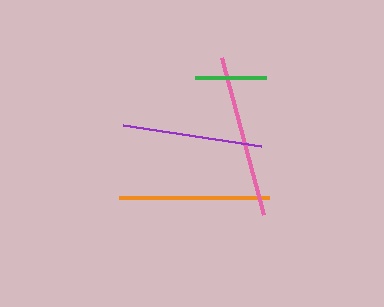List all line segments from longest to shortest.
From longest to shortest: pink, orange, purple, green.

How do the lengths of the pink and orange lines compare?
The pink and orange lines are approximately the same length.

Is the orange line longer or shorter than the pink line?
The pink line is longer than the orange line.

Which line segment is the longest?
The pink line is the longest at approximately 163 pixels.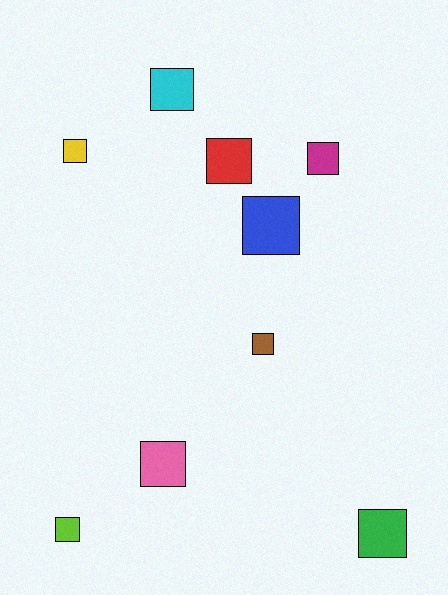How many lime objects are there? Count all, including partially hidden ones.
There is 1 lime object.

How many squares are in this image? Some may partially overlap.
There are 9 squares.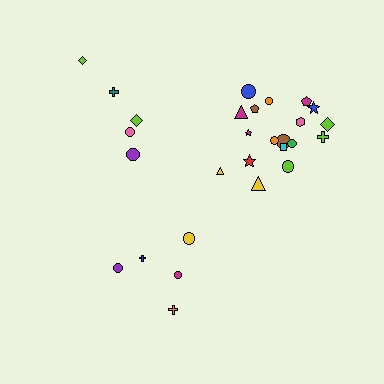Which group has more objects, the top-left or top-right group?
The top-right group.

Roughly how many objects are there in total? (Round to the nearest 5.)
Roughly 30 objects in total.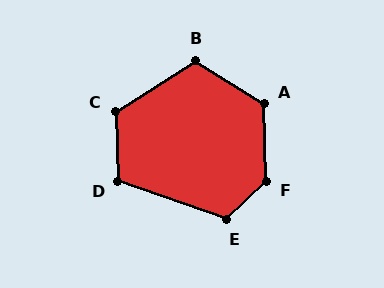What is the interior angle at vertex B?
Approximately 116 degrees (obtuse).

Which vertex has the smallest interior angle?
D, at approximately 111 degrees.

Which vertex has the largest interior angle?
F, at approximately 133 degrees.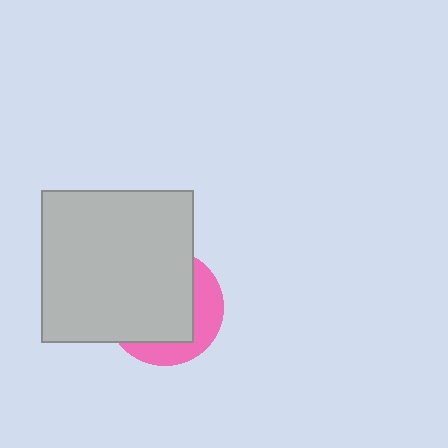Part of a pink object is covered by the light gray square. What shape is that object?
It is a circle.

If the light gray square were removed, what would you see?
You would see the complete pink circle.